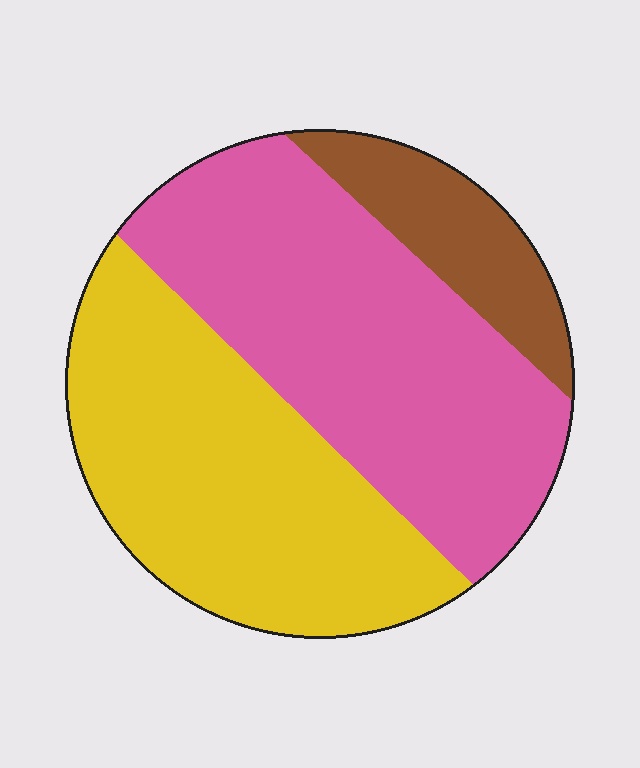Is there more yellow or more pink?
Pink.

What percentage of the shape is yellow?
Yellow takes up between a quarter and a half of the shape.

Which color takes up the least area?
Brown, at roughly 15%.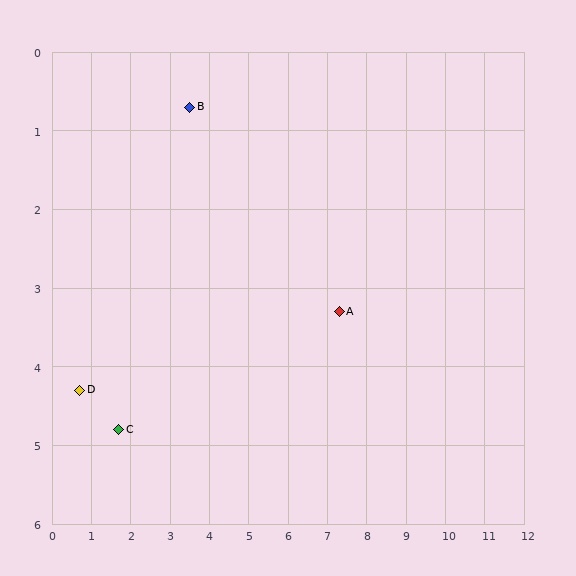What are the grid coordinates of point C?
Point C is at approximately (1.7, 4.8).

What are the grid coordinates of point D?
Point D is at approximately (0.7, 4.3).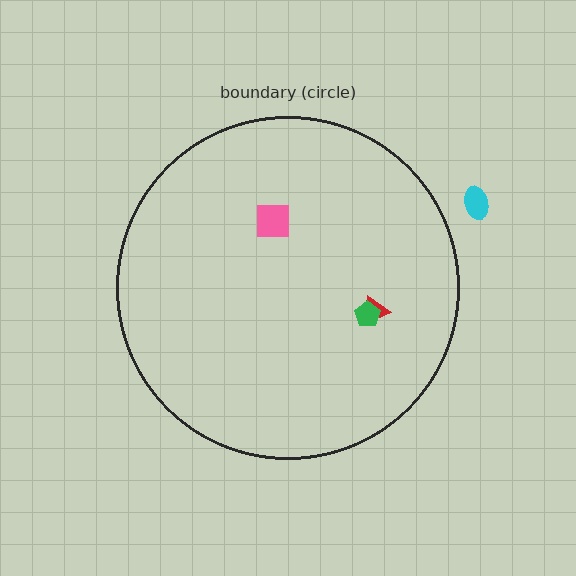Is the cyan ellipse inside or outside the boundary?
Outside.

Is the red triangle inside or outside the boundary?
Inside.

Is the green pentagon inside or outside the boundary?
Inside.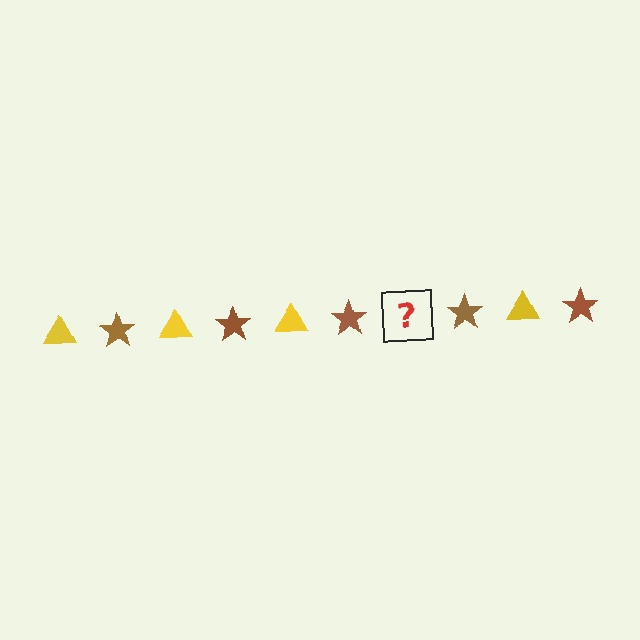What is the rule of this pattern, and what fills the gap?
The rule is that the pattern alternates between yellow triangle and brown star. The gap should be filled with a yellow triangle.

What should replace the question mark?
The question mark should be replaced with a yellow triangle.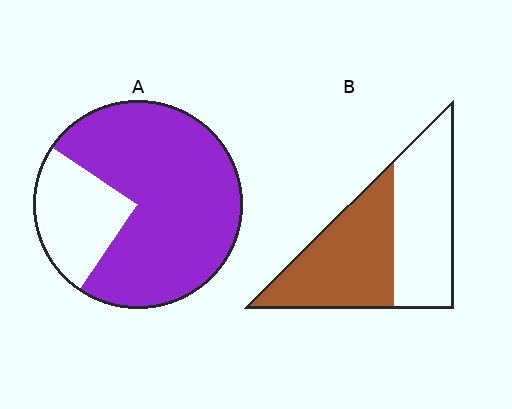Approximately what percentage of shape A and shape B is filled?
A is approximately 75% and B is approximately 50%.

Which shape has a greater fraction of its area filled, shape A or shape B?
Shape A.